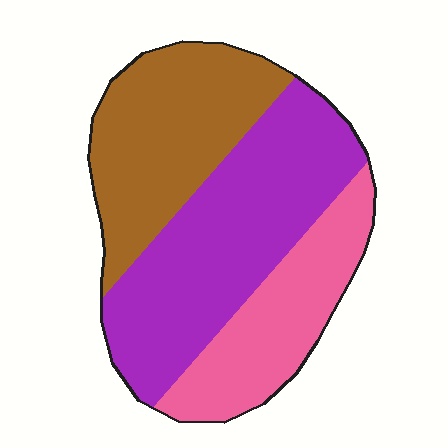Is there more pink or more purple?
Purple.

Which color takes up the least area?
Pink, at roughly 25%.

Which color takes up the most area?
Purple, at roughly 45%.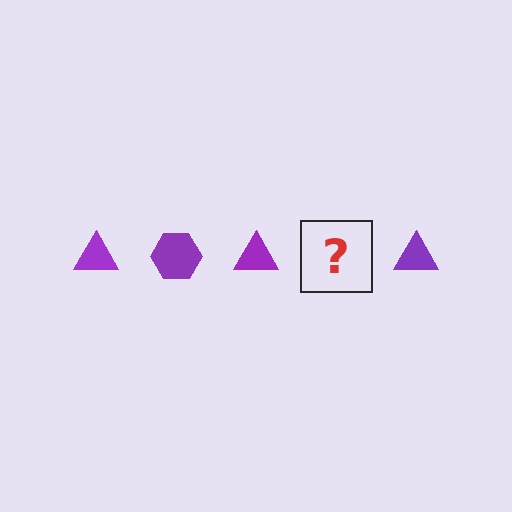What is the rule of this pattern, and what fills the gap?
The rule is that the pattern cycles through triangle, hexagon shapes in purple. The gap should be filled with a purple hexagon.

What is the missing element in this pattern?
The missing element is a purple hexagon.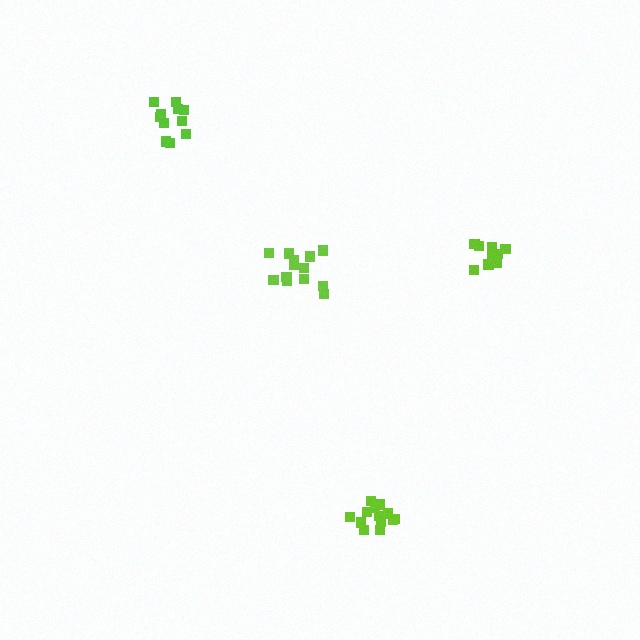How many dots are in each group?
Group 1: 11 dots, Group 2: 14 dots, Group 3: 10 dots, Group 4: 13 dots (48 total).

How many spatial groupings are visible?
There are 4 spatial groupings.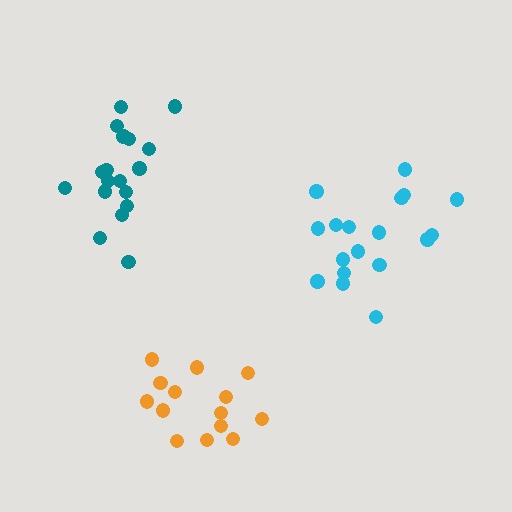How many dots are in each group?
Group 1: 14 dots, Group 2: 18 dots, Group 3: 18 dots (50 total).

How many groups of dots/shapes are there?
There are 3 groups.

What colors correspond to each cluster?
The clusters are colored: orange, cyan, teal.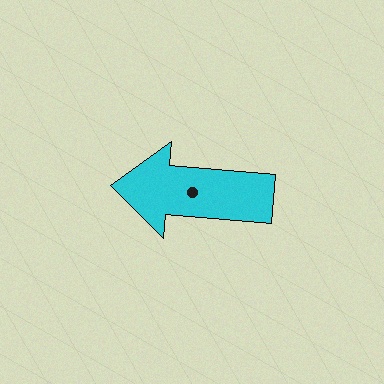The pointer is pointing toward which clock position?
Roughly 9 o'clock.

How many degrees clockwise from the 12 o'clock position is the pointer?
Approximately 275 degrees.